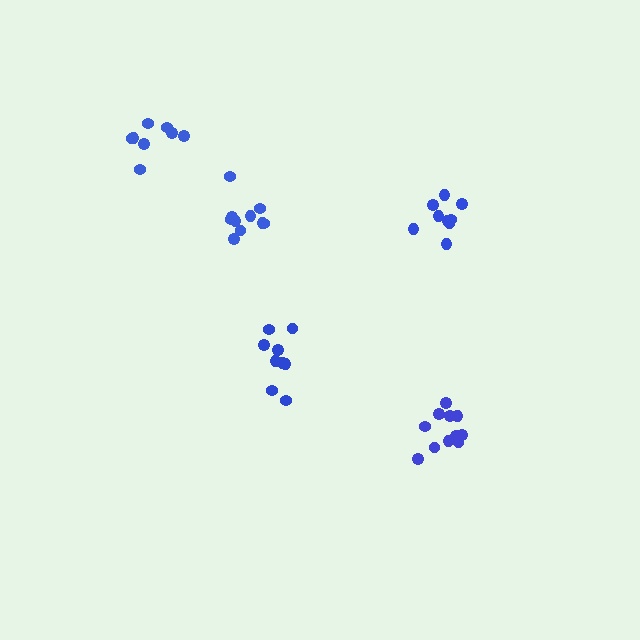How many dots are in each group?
Group 1: 8 dots, Group 2: 10 dots, Group 3: 9 dots, Group 4: 9 dots, Group 5: 11 dots (47 total).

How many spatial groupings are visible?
There are 5 spatial groupings.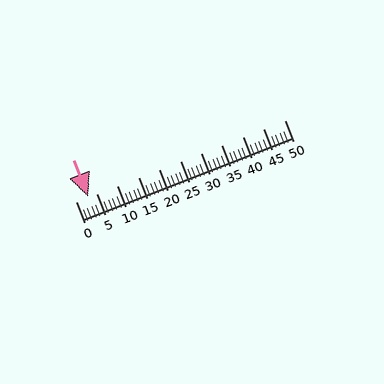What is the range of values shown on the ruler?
The ruler shows values from 0 to 50.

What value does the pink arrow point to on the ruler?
The pink arrow points to approximately 3.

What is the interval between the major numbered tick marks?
The major tick marks are spaced 5 units apart.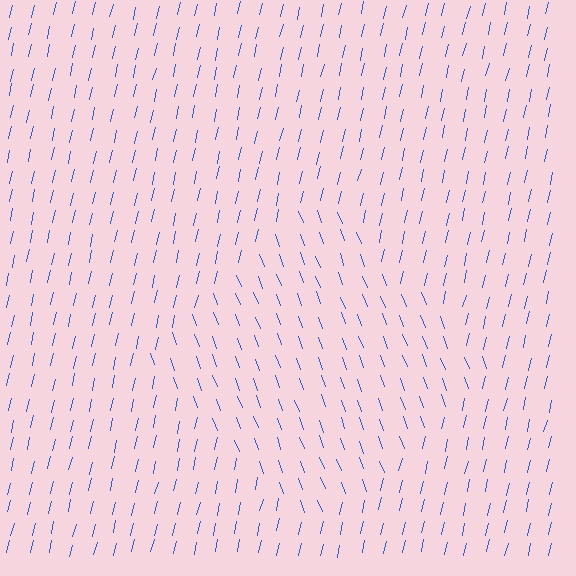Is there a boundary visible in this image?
Yes, there is a texture boundary formed by a change in line orientation.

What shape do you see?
I see a diamond.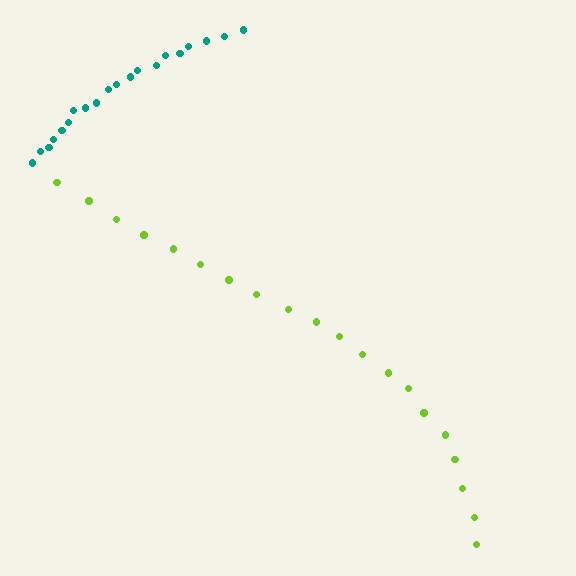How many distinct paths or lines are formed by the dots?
There are 2 distinct paths.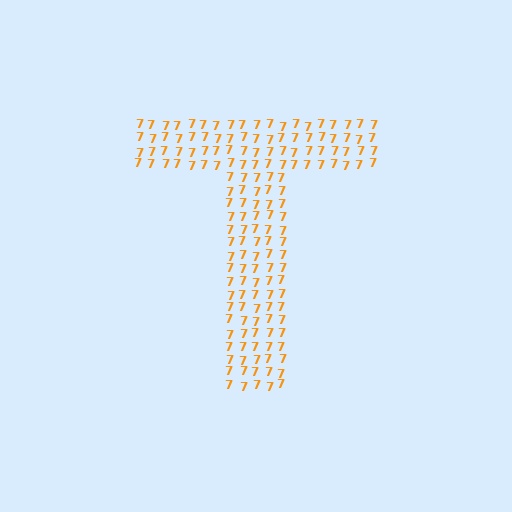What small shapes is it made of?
It is made of small digit 7's.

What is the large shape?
The large shape is the letter T.